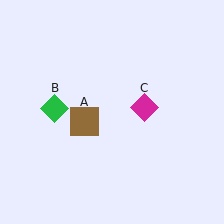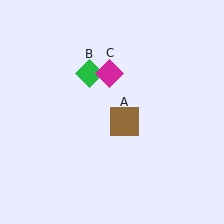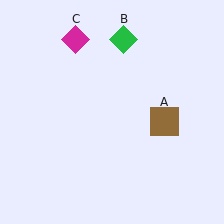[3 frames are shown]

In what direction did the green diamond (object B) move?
The green diamond (object B) moved up and to the right.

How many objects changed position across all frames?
3 objects changed position: brown square (object A), green diamond (object B), magenta diamond (object C).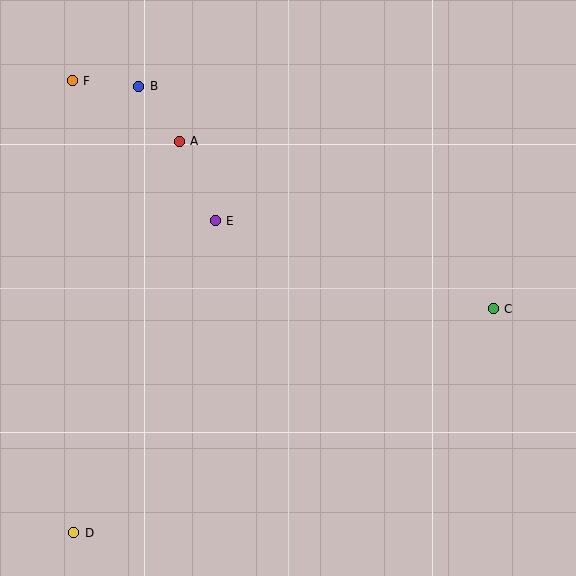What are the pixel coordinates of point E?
Point E is at (215, 221).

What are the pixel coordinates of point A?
Point A is at (179, 141).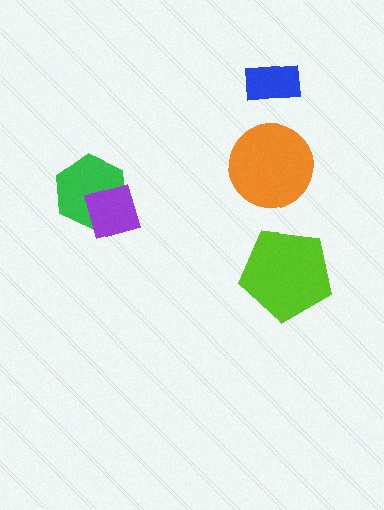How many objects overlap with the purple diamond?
1 object overlaps with the purple diamond.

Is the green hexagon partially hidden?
Yes, it is partially covered by another shape.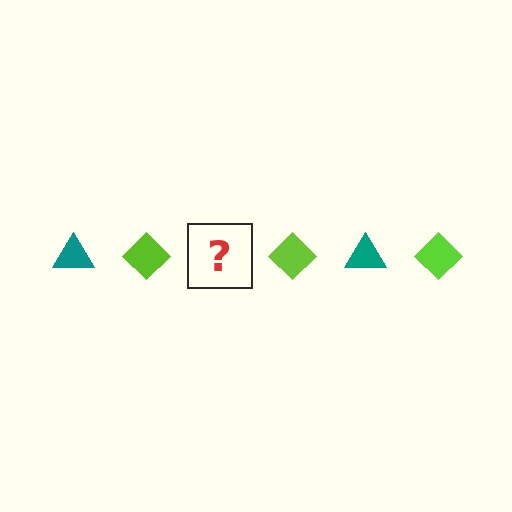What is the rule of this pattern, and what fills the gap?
The rule is that the pattern alternates between teal triangle and lime diamond. The gap should be filled with a teal triangle.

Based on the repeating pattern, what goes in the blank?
The blank should be a teal triangle.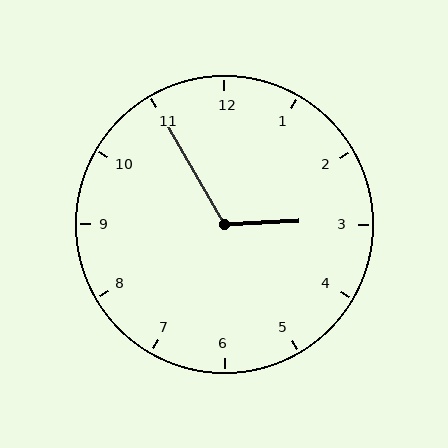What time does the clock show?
2:55.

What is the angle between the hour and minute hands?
Approximately 118 degrees.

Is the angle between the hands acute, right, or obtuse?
It is obtuse.